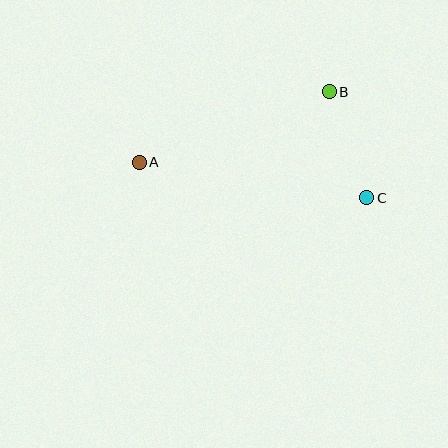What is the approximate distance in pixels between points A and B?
The distance between A and B is approximately 203 pixels.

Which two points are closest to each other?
Points B and C are closest to each other.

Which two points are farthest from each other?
Points A and C are farthest from each other.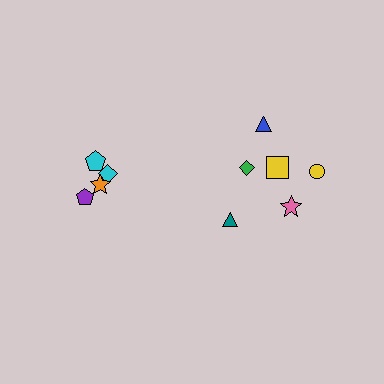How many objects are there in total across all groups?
There are 10 objects.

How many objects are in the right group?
There are 6 objects.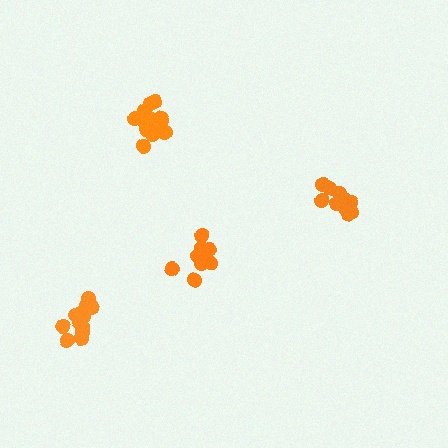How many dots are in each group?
Group 1: 13 dots, Group 2: 15 dots, Group 3: 14 dots, Group 4: 9 dots (51 total).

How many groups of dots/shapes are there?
There are 4 groups.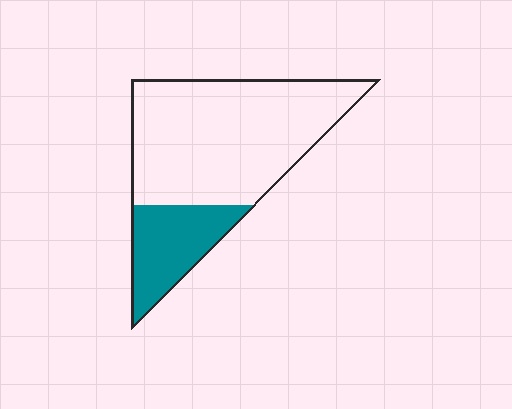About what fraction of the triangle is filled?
About one quarter (1/4).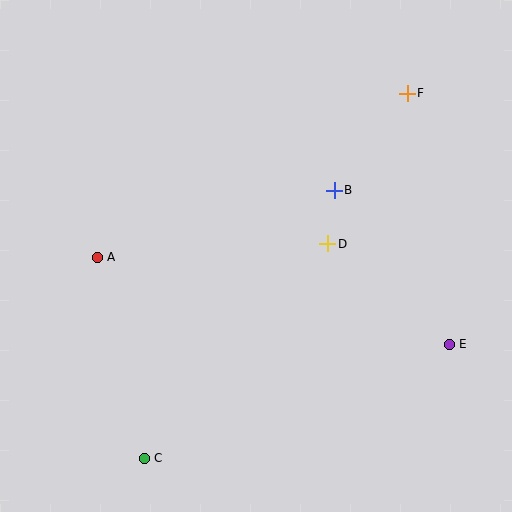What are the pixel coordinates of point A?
Point A is at (97, 257).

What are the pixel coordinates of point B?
Point B is at (334, 190).